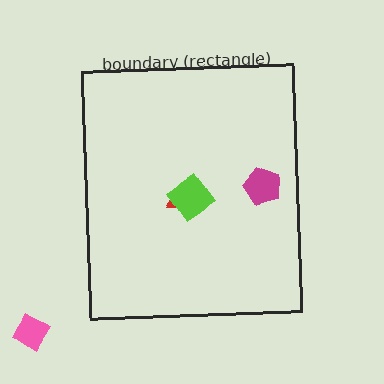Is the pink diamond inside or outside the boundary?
Outside.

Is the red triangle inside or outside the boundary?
Inside.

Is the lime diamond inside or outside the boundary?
Inside.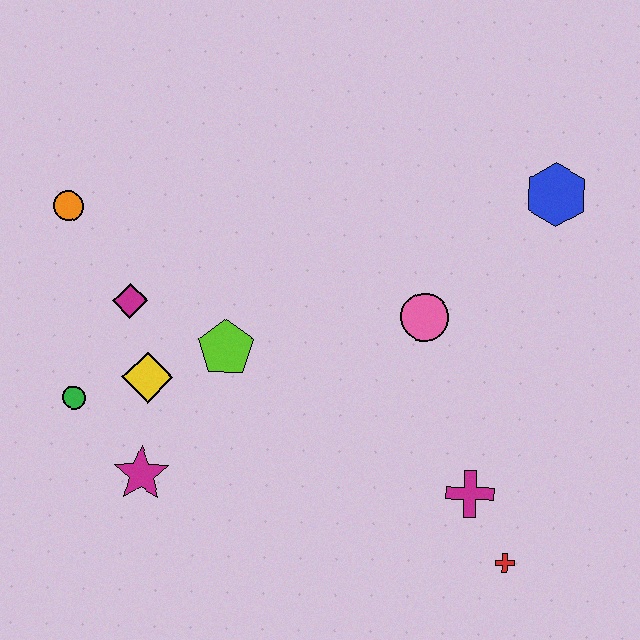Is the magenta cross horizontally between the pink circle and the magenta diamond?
No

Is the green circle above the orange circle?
No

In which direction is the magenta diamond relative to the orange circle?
The magenta diamond is below the orange circle.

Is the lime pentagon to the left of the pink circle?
Yes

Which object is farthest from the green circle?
The blue hexagon is farthest from the green circle.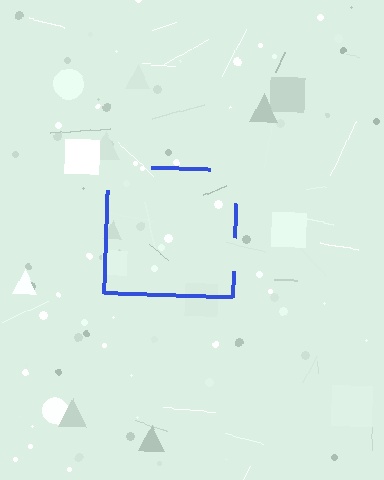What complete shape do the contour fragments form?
The contour fragments form a square.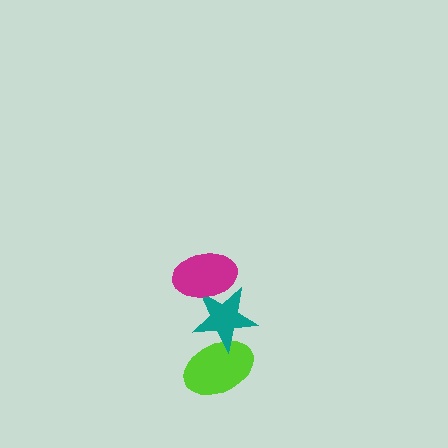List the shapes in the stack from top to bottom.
From top to bottom: the magenta ellipse, the teal star, the lime ellipse.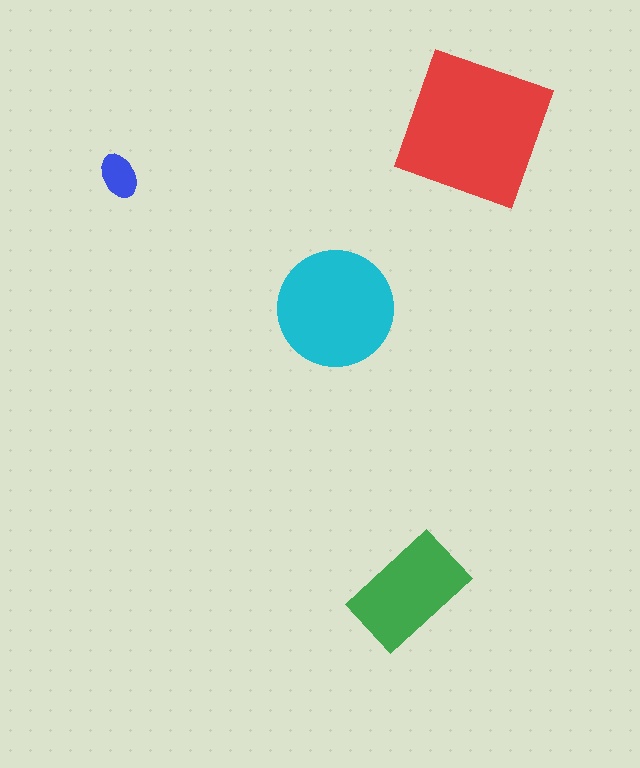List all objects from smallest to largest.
The blue ellipse, the green rectangle, the cyan circle, the red square.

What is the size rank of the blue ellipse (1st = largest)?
4th.